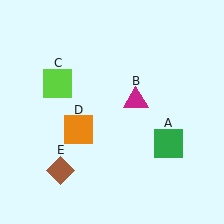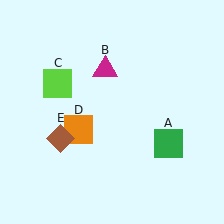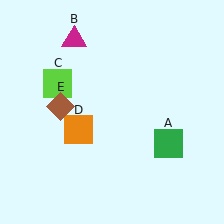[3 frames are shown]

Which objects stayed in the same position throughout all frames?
Green square (object A) and lime square (object C) and orange square (object D) remained stationary.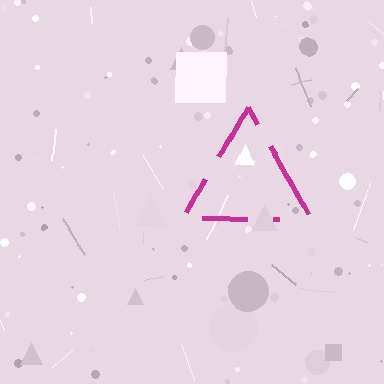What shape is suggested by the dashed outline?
The dashed outline suggests a triangle.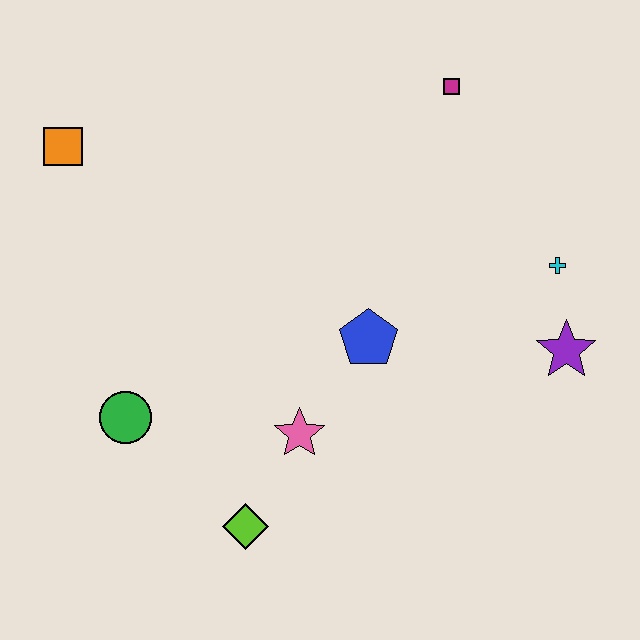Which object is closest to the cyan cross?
The purple star is closest to the cyan cross.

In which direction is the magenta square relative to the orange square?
The magenta square is to the right of the orange square.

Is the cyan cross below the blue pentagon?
No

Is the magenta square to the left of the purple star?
Yes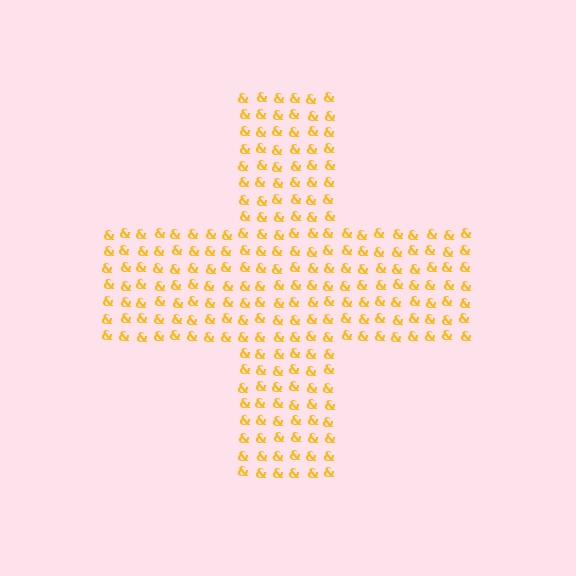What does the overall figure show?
The overall figure shows a cross.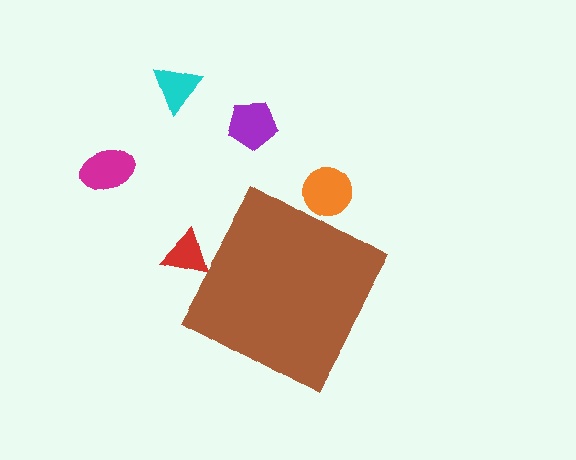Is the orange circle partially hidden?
Yes, the orange circle is partially hidden behind the brown diamond.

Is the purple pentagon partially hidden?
No, the purple pentagon is fully visible.